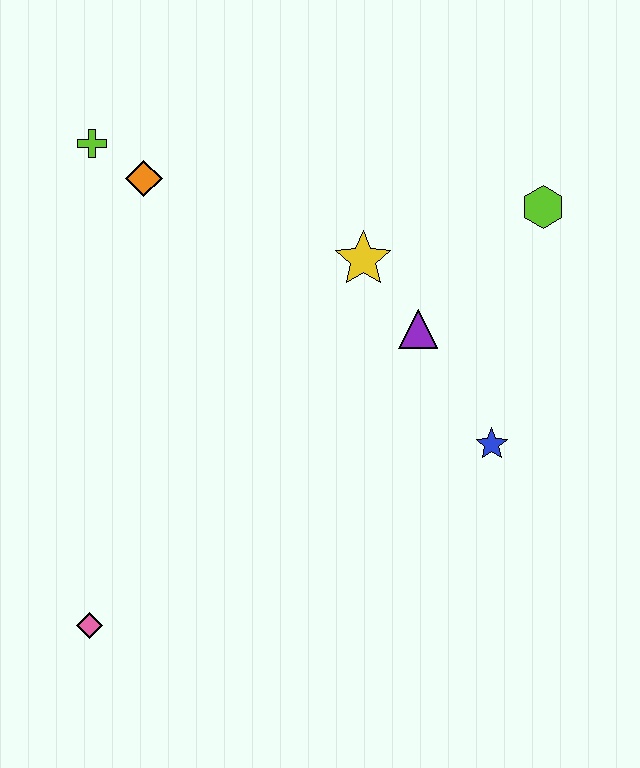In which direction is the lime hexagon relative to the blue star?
The lime hexagon is above the blue star.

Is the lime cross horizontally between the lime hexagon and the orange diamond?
No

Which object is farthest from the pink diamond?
The lime hexagon is farthest from the pink diamond.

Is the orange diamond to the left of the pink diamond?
No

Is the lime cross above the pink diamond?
Yes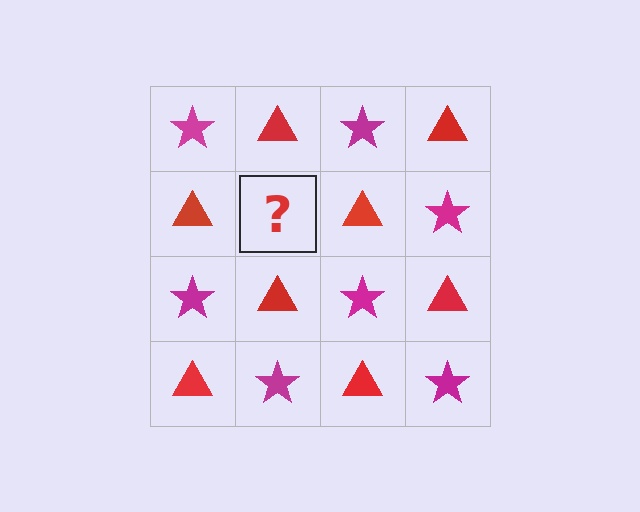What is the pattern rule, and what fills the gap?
The rule is that it alternates magenta star and red triangle in a checkerboard pattern. The gap should be filled with a magenta star.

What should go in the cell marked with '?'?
The missing cell should contain a magenta star.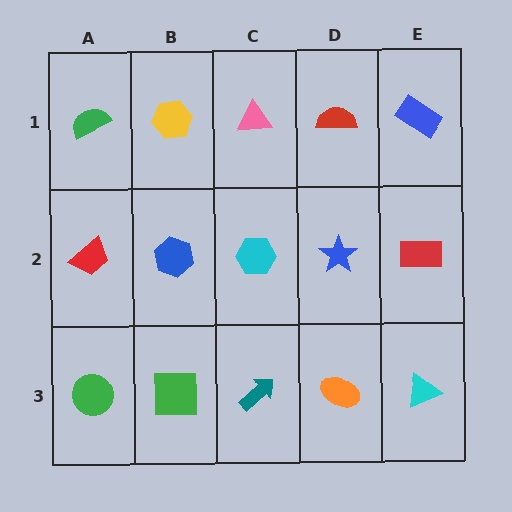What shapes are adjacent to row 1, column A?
A red trapezoid (row 2, column A), a yellow hexagon (row 1, column B).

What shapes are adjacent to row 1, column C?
A cyan hexagon (row 2, column C), a yellow hexagon (row 1, column B), a red semicircle (row 1, column D).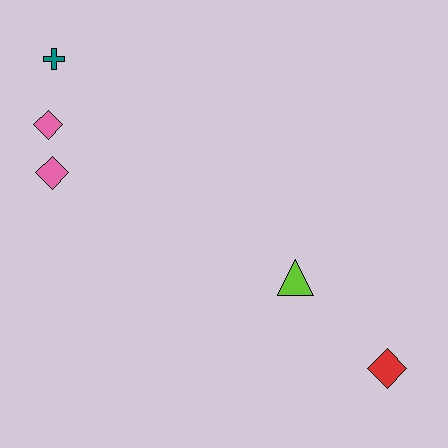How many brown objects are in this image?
There are no brown objects.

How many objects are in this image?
There are 5 objects.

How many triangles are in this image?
There is 1 triangle.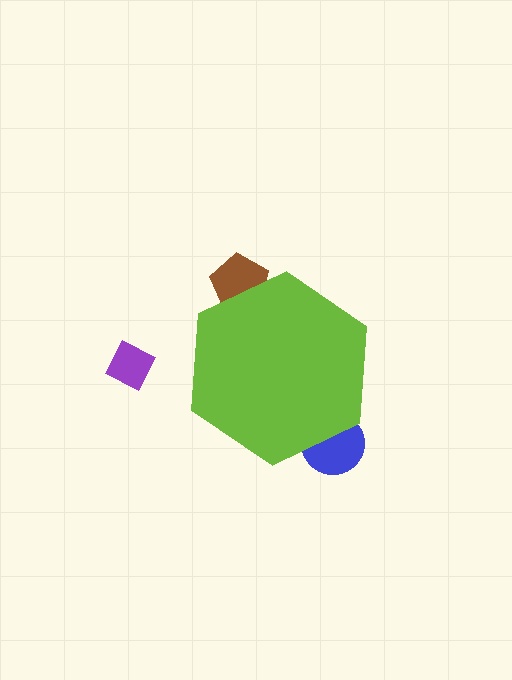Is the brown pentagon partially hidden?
Yes, the brown pentagon is partially hidden behind the lime hexagon.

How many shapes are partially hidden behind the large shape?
2 shapes are partially hidden.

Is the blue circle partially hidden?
Yes, the blue circle is partially hidden behind the lime hexagon.